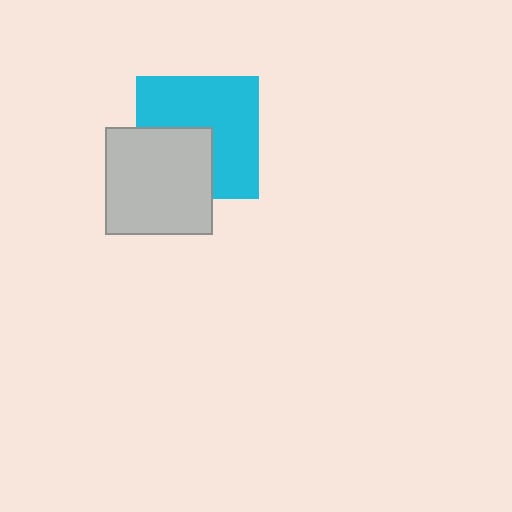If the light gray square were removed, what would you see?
You would see the complete cyan square.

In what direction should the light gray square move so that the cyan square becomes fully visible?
The light gray square should move toward the lower-left. That is the shortest direction to clear the overlap and leave the cyan square fully visible.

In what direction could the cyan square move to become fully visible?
The cyan square could move toward the upper-right. That would shift it out from behind the light gray square entirely.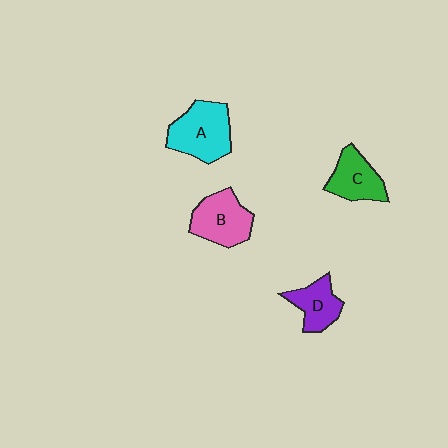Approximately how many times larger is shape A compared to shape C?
Approximately 1.3 times.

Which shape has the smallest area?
Shape D (purple).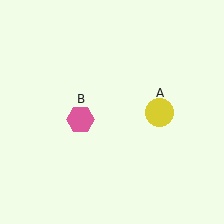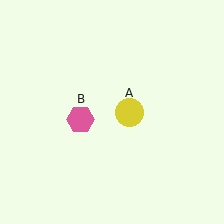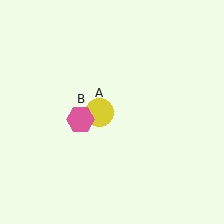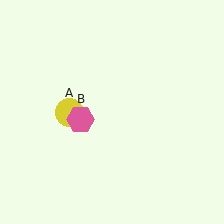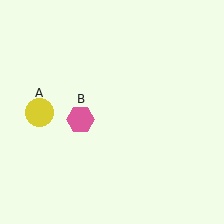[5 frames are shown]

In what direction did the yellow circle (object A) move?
The yellow circle (object A) moved left.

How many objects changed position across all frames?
1 object changed position: yellow circle (object A).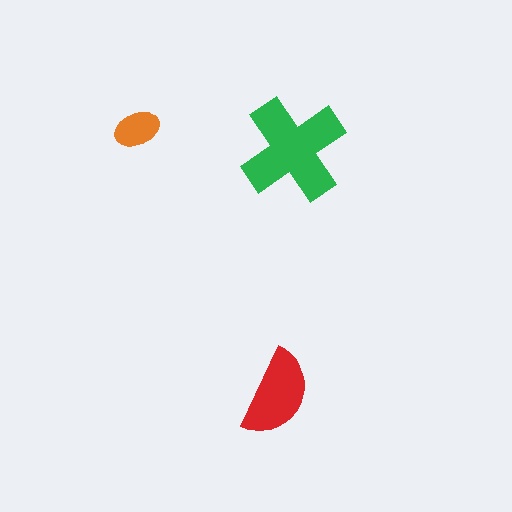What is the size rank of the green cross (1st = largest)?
1st.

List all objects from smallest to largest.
The orange ellipse, the red semicircle, the green cross.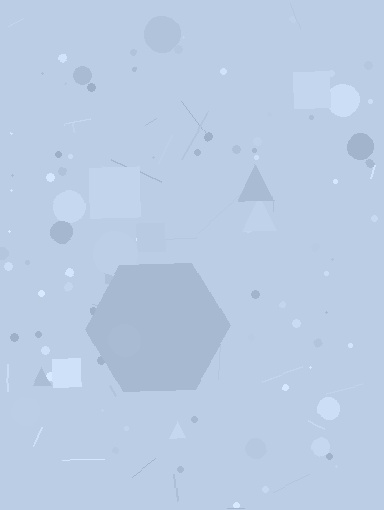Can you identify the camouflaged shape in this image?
The camouflaged shape is a hexagon.